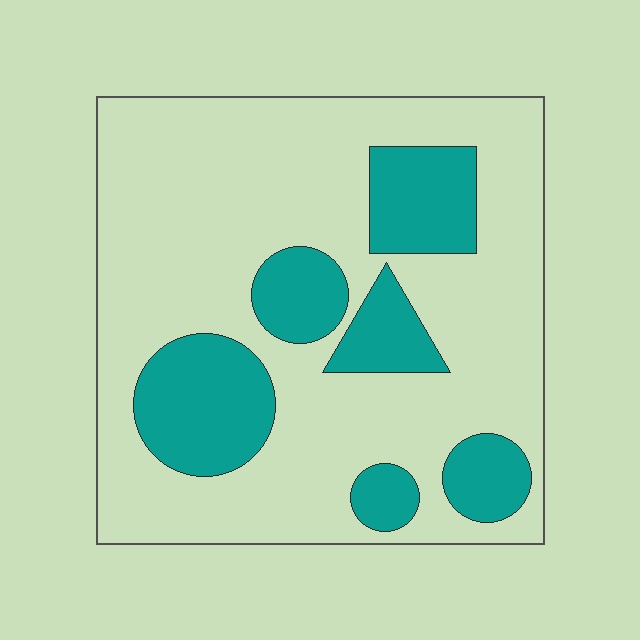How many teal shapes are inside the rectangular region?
6.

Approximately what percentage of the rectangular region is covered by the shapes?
Approximately 25%.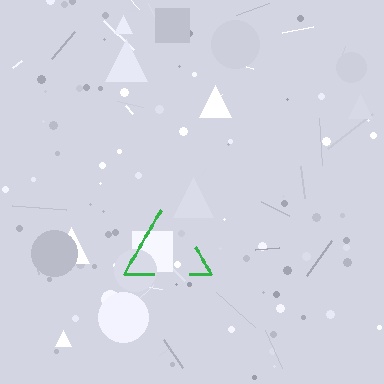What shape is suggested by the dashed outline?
The dashed outline suggests a triangle.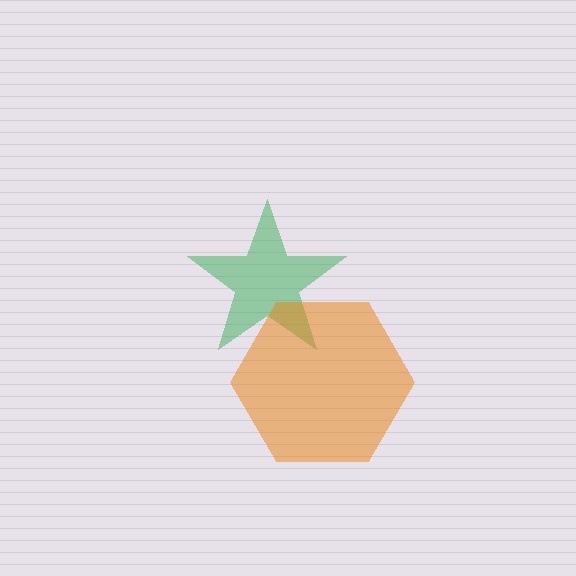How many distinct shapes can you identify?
There are 2 distinct shapes: a green star, an orange hexagon.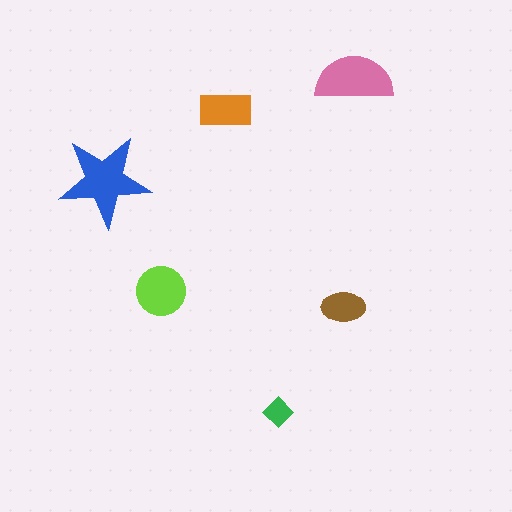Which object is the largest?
The blue star.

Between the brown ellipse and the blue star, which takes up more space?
The blue star.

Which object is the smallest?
The green diamond.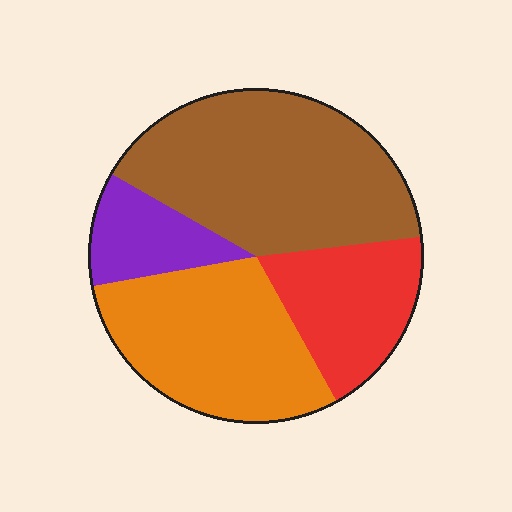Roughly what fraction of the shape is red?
Red covers around 20% of the shape.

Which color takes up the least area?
Purple, at roughly 10%.